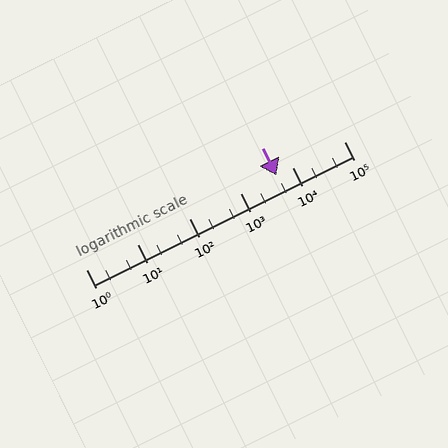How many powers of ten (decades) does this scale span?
The scale spans 5 decades, from 1 to 100000.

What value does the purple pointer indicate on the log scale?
The pointer indicates approximately 4800.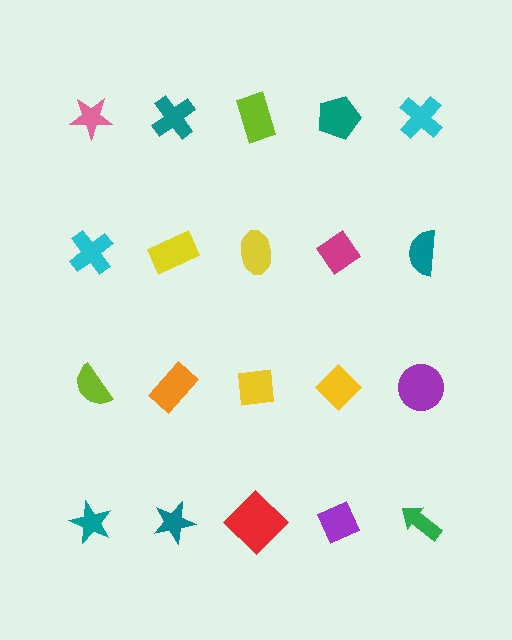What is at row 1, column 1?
A pink star.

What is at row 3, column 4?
A yellow diamond.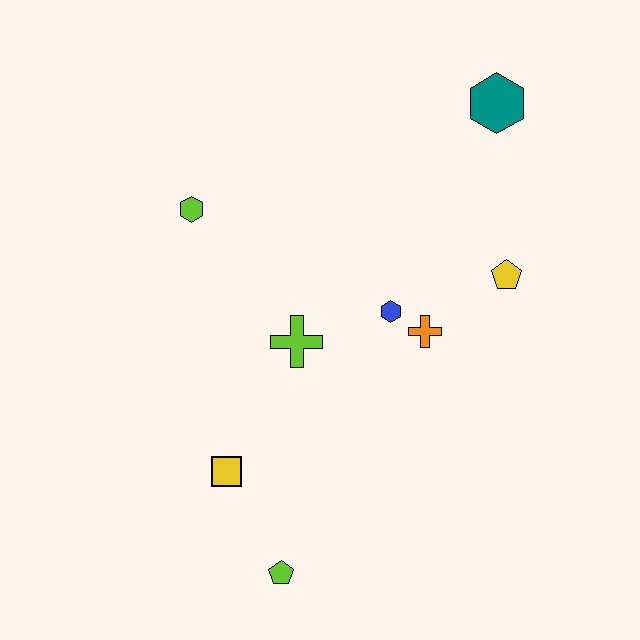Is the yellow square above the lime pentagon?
Yes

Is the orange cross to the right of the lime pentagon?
Yes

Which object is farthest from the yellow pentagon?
The lime pentagon is farthest from the yellow pentagon.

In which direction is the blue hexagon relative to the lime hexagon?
The blue hexagon is to the right of the lime hexagon.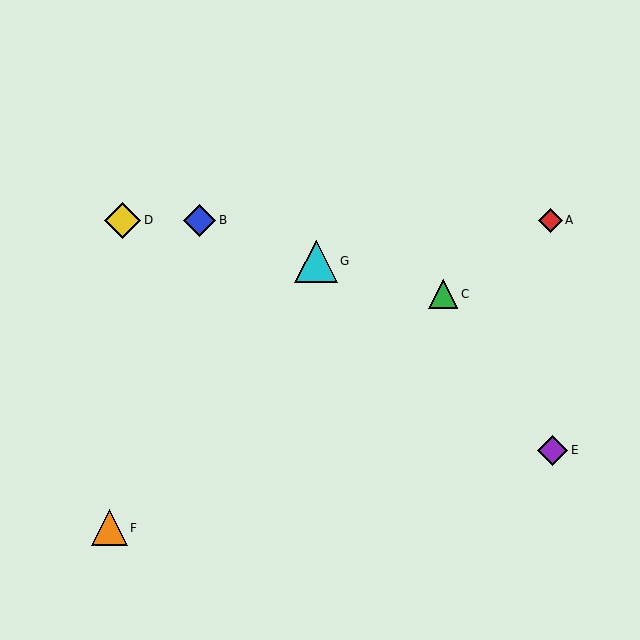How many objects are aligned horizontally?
3 objects (A, B, D) are aligned horizontally.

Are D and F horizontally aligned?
No, D is at y≈220 and F is at y≈528.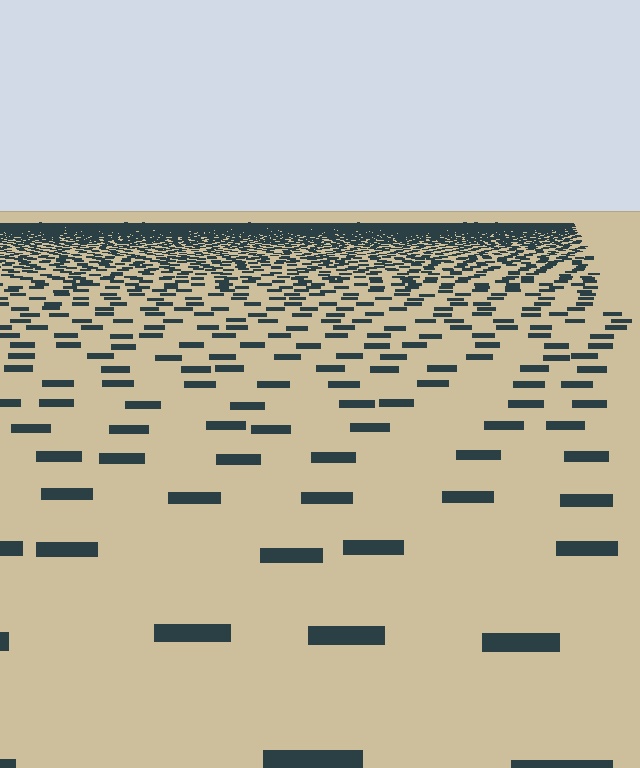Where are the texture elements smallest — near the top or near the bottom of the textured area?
Near the top.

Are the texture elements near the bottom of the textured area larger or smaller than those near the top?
Larger. Near the bottom, elements are closer to the viewer and appear at a bigger on-screen size.